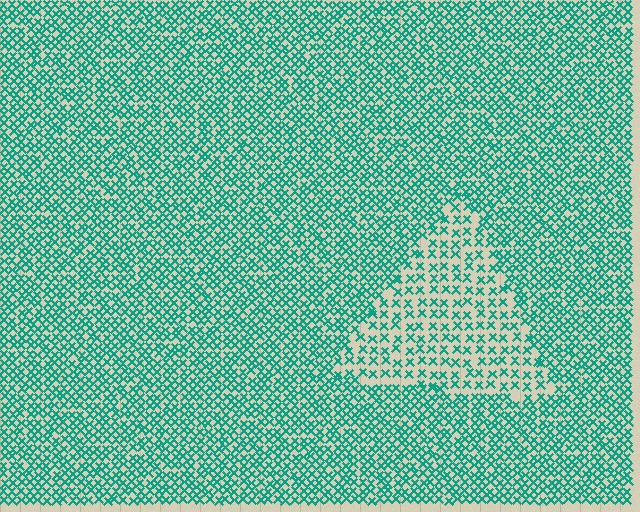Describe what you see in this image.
The image contains small teal elements arranged at two different densities. A triangle-shaped region is visible where the elements are less densely packed than the surrounding area.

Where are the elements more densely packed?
The elements are more densely packed outside the triangle boundary.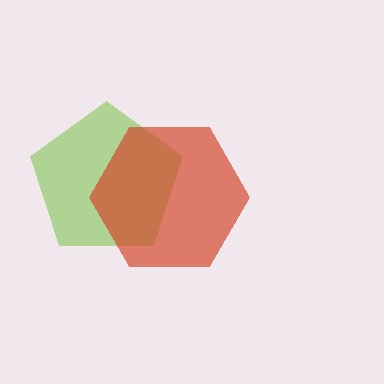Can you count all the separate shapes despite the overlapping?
Yes, there are 2 separate shapes.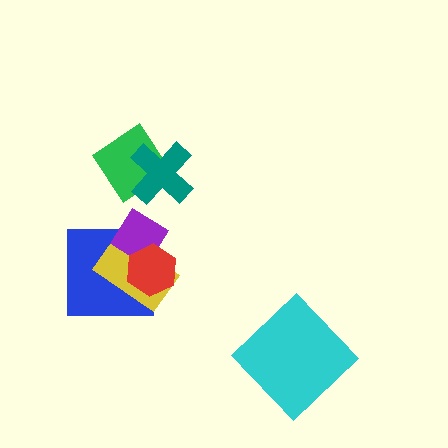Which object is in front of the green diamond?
The teal cross is in front of the green diamond.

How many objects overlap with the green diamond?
1 object overlaps with the green diamond.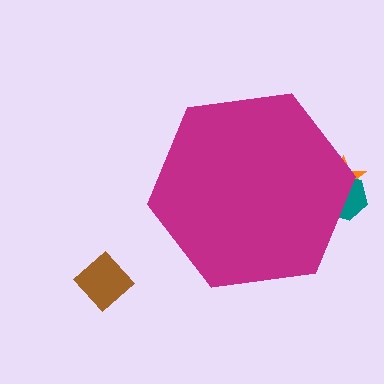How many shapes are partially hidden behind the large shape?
2 shapes are partially hidden.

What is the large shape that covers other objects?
A magenta hexagon.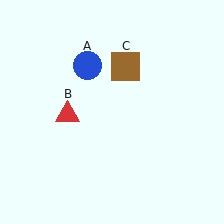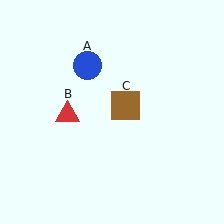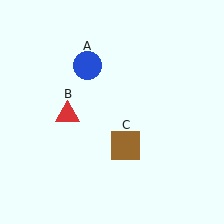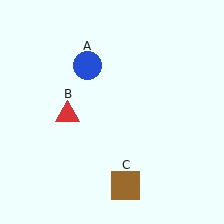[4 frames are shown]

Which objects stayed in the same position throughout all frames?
Blue circle (object A) and red triangle (object B) remained stationary.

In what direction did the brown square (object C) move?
The brown square (object C) moved down.